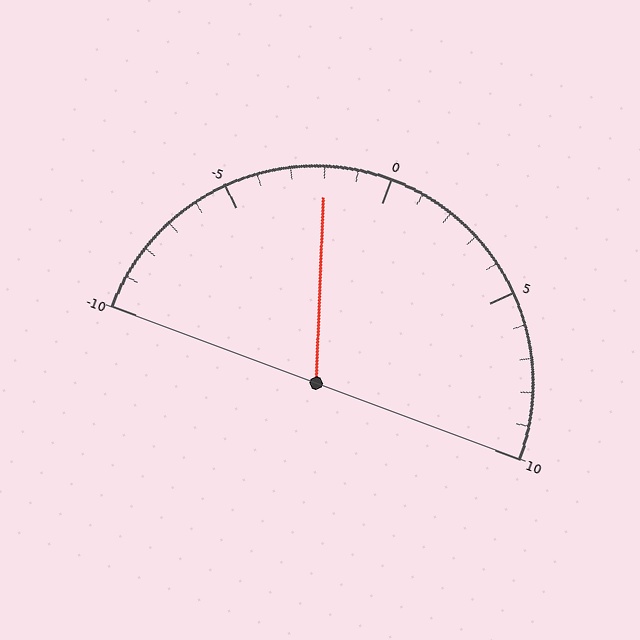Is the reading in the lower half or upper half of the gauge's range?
The reading is in the lower half of the range (-10 to 10).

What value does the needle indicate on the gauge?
The needle indicates approximately -2.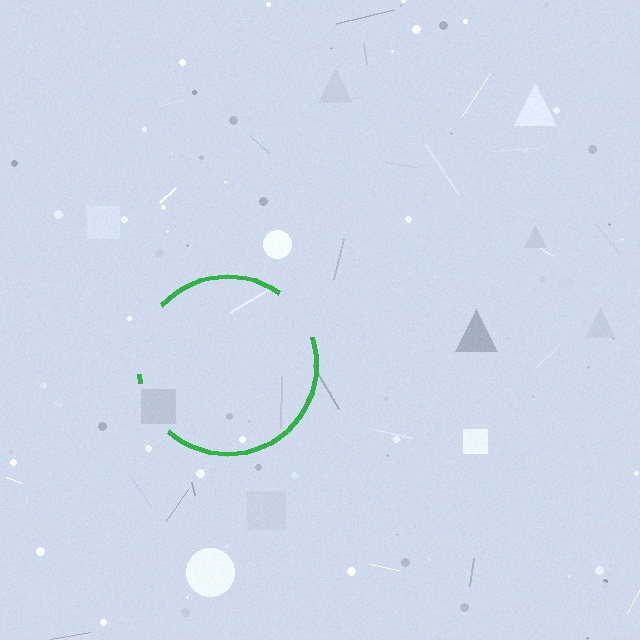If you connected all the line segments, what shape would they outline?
They would outline a circle.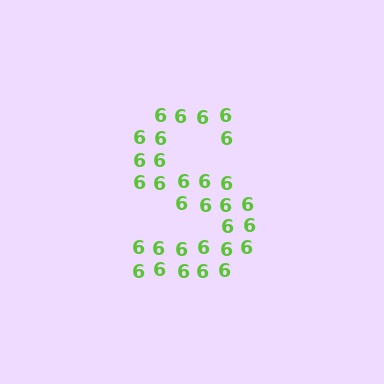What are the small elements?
The small elements are digit 6's.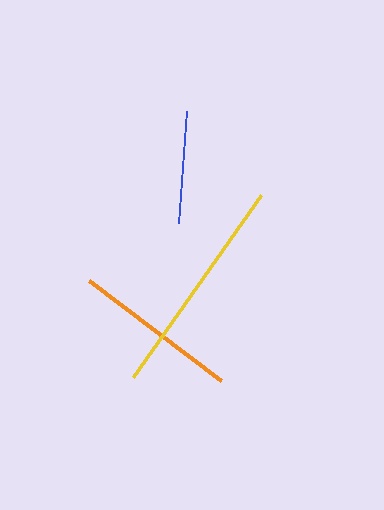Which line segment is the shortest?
The blue line is the shortest at approximately 112 pixels.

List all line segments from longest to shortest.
From longest to shortest: yellow, orange, blue.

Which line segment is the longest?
The yellow line is the longest at approximately 222 pixels.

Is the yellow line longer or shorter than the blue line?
The yellow line is longer than the blue line.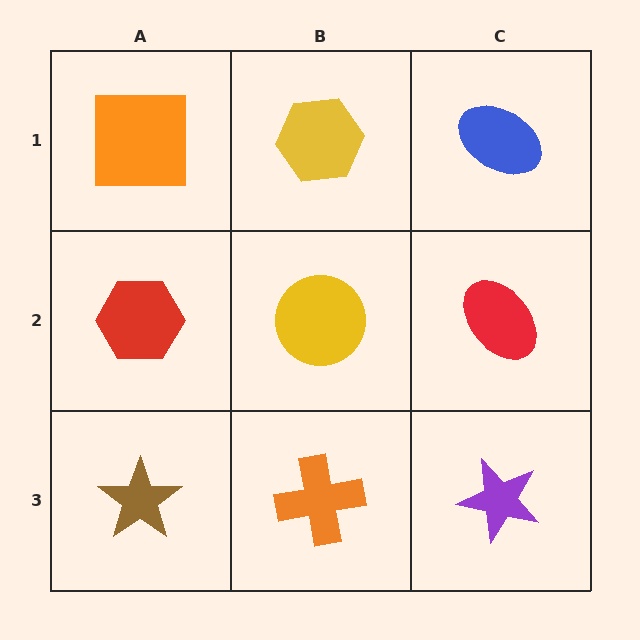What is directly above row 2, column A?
An orange square.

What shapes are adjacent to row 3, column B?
A yellow circle (row 2, column B), a brown star (row 3, column A), a purple star (row 3, column C).